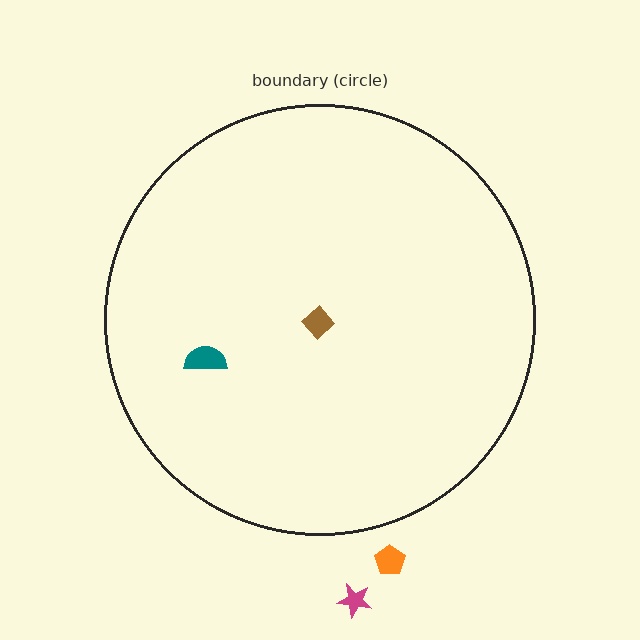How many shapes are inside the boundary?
2 inside, 2 outside.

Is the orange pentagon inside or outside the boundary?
Outside.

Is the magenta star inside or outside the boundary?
Outside.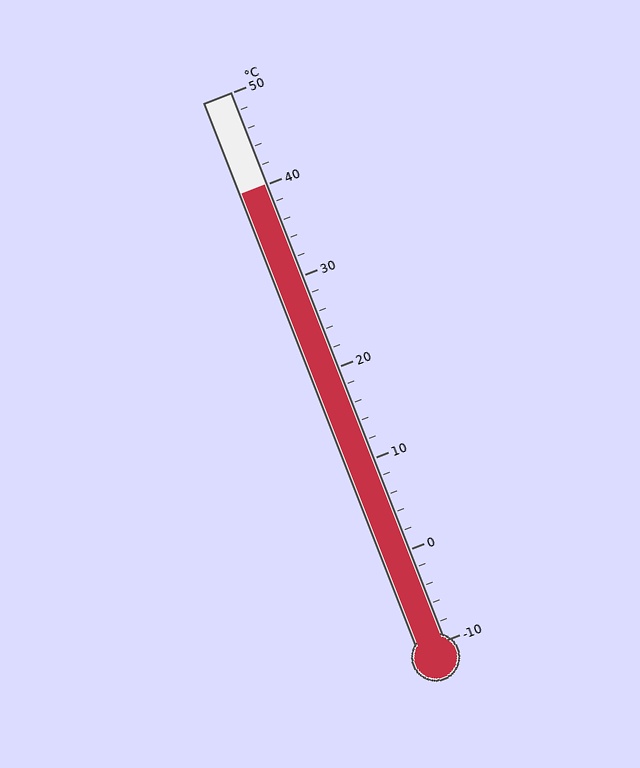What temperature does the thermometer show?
The thermometer shows approximately 40°C.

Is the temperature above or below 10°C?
The temperature is above 10°C.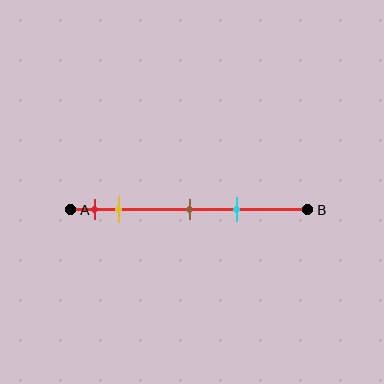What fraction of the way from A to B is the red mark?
The red mark is approximately 10% (0.1) of the way from A to B.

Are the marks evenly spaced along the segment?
No, the marks are not evenly spaced.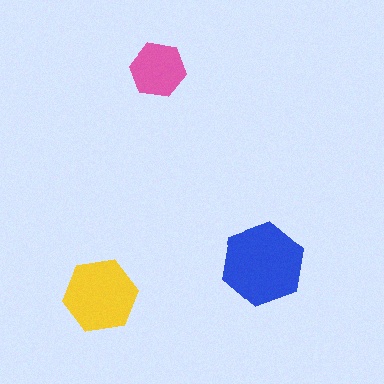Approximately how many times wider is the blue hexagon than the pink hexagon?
About 1.5 times wider.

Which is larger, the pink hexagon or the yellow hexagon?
The yellow one.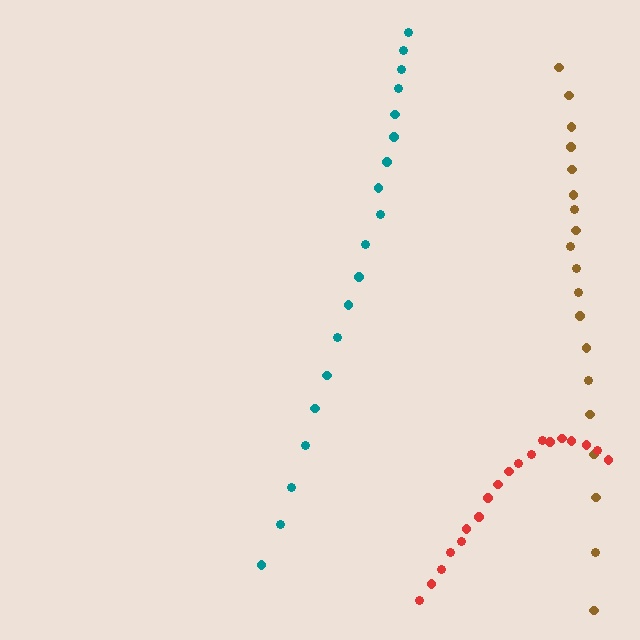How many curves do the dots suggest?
There are 3 distinct paths.